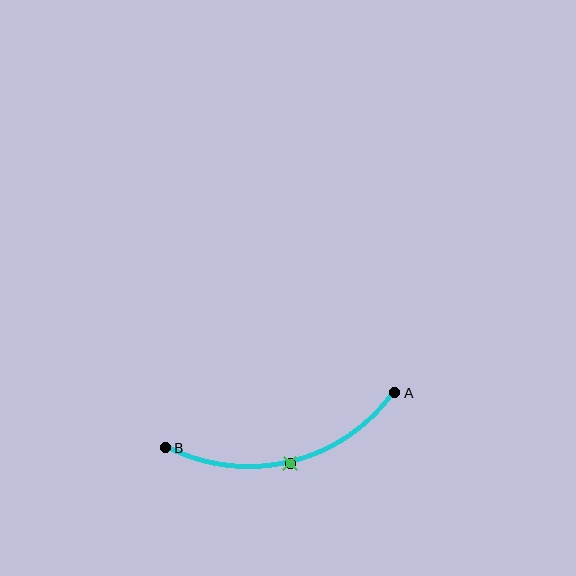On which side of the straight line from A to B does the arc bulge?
The arc bulges below the straight line connecting A and B.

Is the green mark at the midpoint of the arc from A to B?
Yes. The green mark lies on the arc at equal arc-length from both A and B — it is the arc midpoint.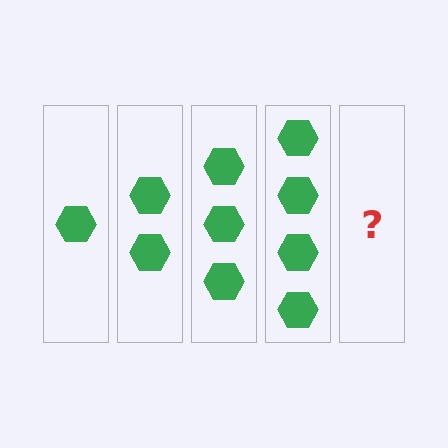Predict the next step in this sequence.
The next step is 5 hexagons.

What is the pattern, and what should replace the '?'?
The pattern is that each step adds one more hexagon. The '?' should be 5 hexagons.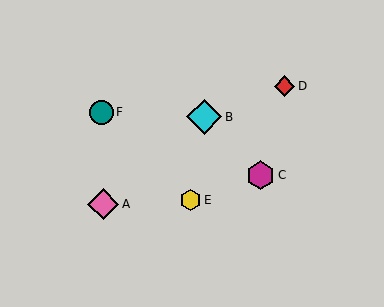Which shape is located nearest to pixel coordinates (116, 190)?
The pink diamond (labeled A) at (103, 204) is nearest to that location.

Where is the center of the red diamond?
The center of the red diamond is at (285, 86).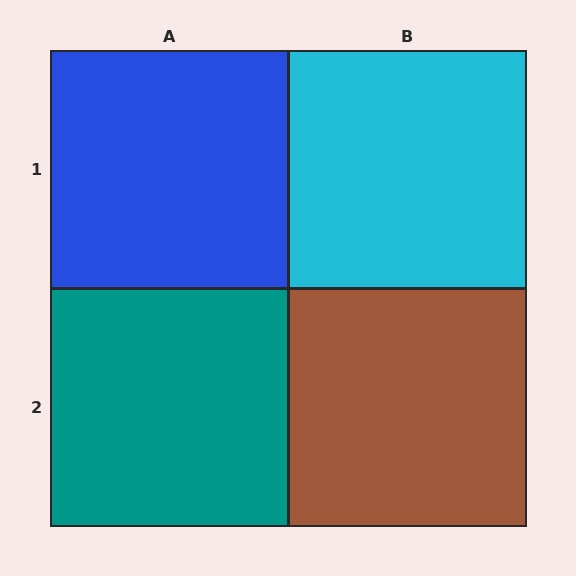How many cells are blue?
1 cell is blue.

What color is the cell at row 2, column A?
Teal.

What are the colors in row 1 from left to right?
Blue, cyan.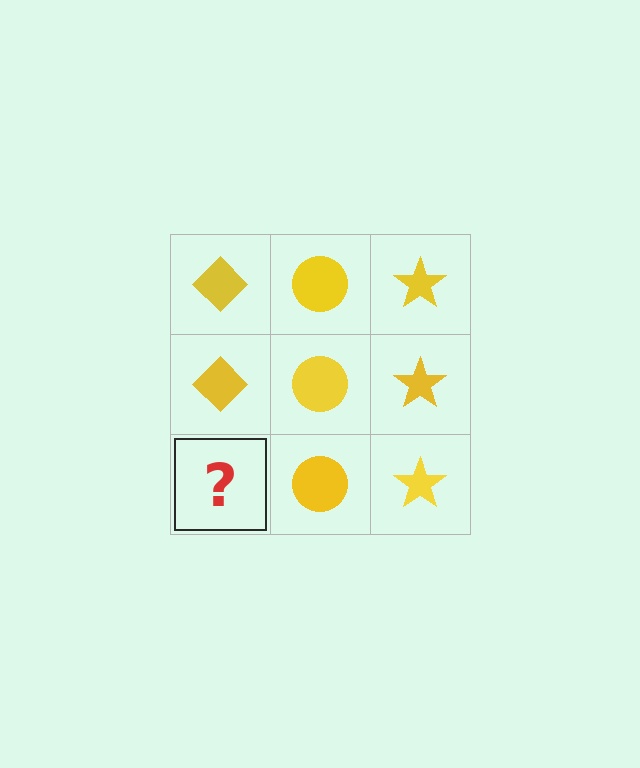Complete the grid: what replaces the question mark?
The question mark should be replaced with a yellow diamond.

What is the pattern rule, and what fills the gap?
The rule is that each column has a consistent shape. The gap should be filled with a yellow diamond.